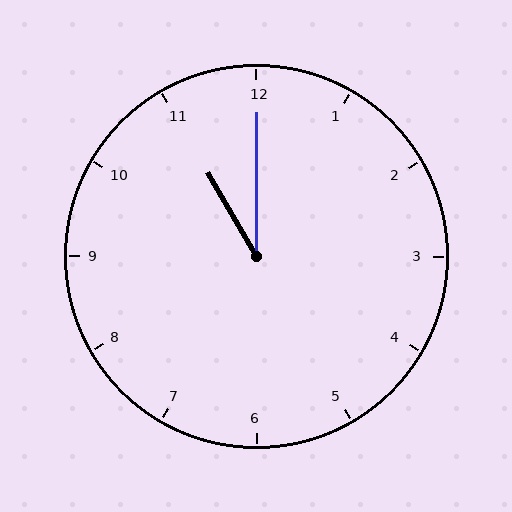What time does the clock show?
11:00.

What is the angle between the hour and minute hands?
Approximately 30 degrees.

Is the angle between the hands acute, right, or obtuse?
It is acute.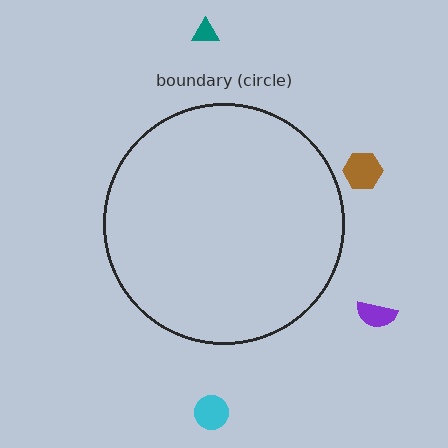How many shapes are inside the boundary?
0 inside, 4 outside.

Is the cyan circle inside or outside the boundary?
Outside.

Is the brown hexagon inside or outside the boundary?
Outside.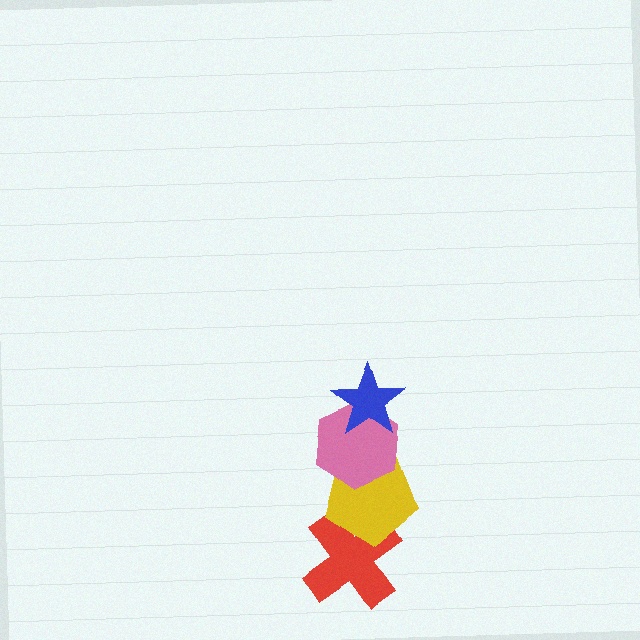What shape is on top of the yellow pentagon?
The pink hexagon is on top of the yellow pentagon.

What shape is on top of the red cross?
The yellow pentagon is on top of the red cross.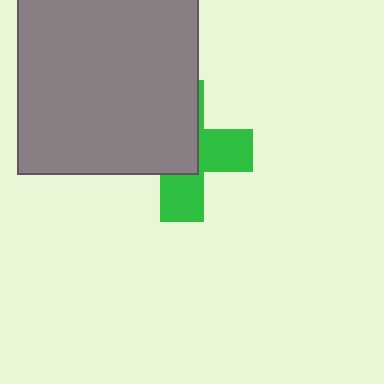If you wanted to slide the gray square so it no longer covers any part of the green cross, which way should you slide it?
Slide it toward the upper-left — that is the most direct way to separate the two shapes.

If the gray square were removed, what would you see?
You would see the complete green cross.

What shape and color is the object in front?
The object in front is a gray square.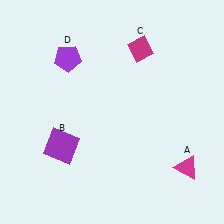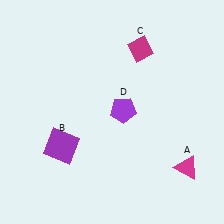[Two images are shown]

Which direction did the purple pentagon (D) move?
The purple pentagon (D) moved right.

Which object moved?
The purple pentagon (D) moved right.